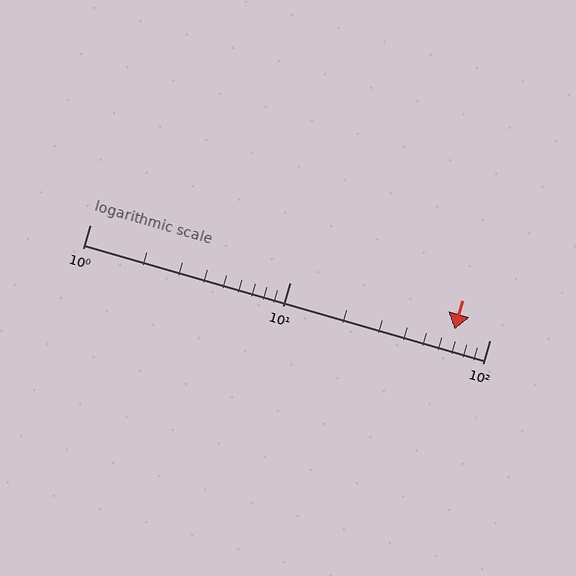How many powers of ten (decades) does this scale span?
The scale spans 2 decades, from 1 to 100.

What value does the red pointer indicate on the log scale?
The pointer indicates approximately 67.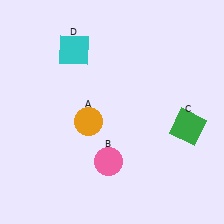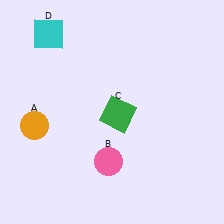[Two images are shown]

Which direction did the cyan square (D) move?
The cyan square (D) moved left.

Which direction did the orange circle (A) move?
The orange circle (A) moved left.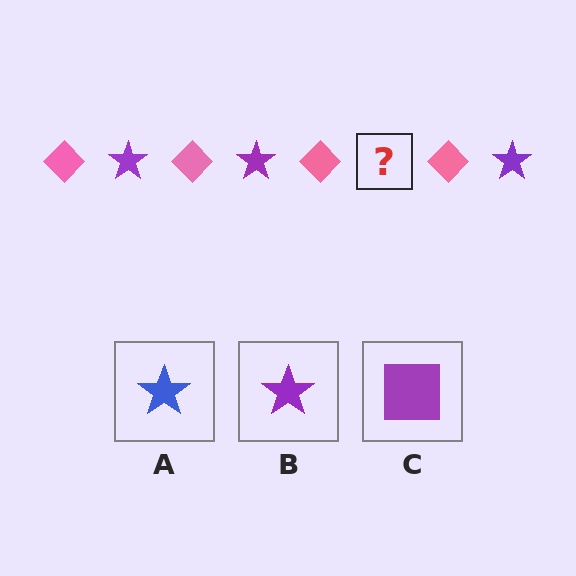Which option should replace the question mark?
Option B.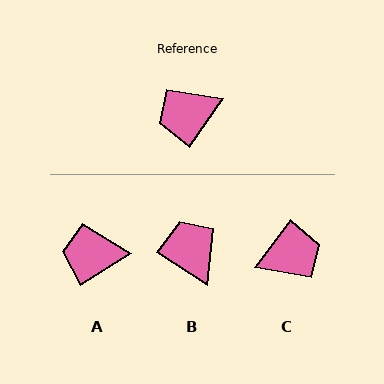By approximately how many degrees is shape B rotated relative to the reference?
Approximately 88 degrees clockwise.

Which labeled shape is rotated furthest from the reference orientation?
C, about 178 degrees away.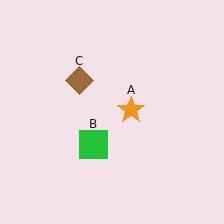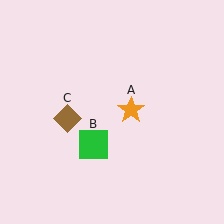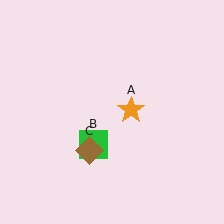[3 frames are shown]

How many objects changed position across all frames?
1 object changed position: brown diamond (object C).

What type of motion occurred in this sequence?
The brown diamond (object C) rotated counterclockwise around the center of the scene.